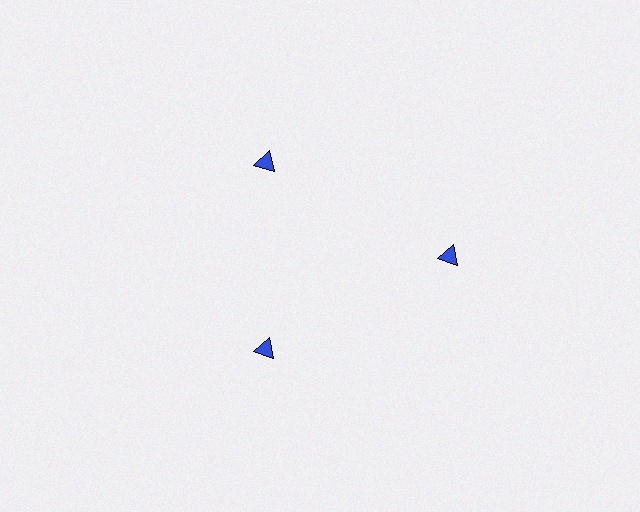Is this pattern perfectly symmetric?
No. The 3 blue triangles are arranged in a ring, but one element near the 3 o'clock position is pushed outward from the center, breaking the 3-fold rotational symmetry.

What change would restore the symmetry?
The symmetry would be restored by moving it inward, back onto the ring so that all 3 triangles sit at equal angles and equal distance from the center.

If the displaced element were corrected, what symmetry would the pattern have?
It would have 3-fold rotational symmetry — the pattern would map onto itself every 120 degrees.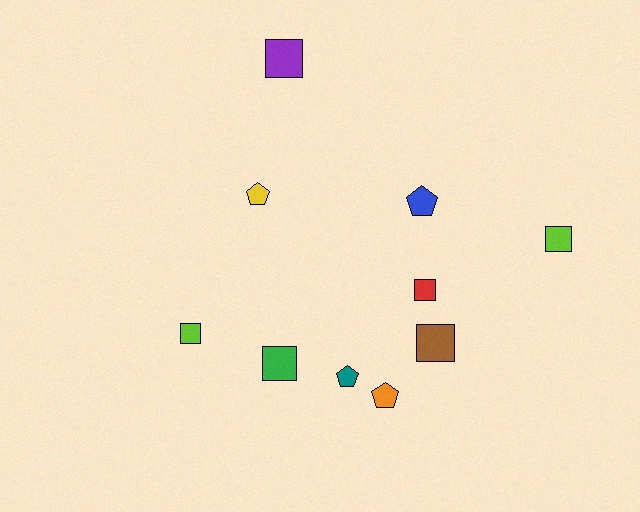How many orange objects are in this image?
There is 1 orange object.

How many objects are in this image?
There are 10 objects.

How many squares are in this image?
There are 6 squares.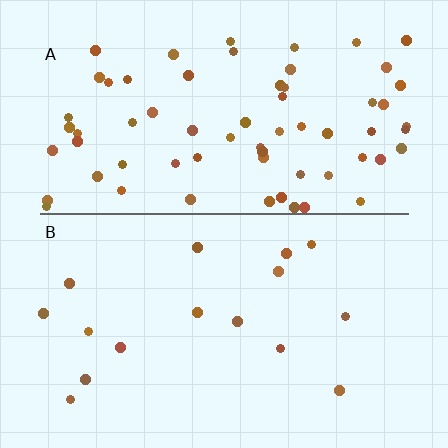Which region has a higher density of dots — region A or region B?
A (the top).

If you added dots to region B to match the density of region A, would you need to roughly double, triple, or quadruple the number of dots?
Approximately quadruple.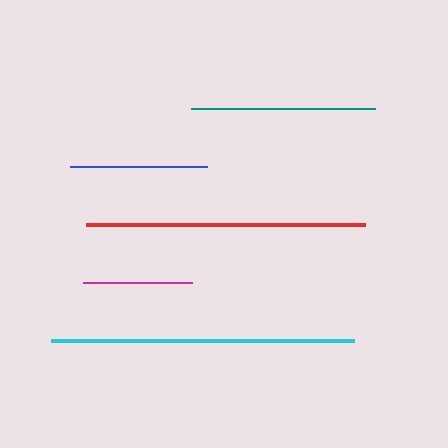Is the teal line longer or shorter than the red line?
The red line is longer than the teal line.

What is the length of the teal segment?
The teal segment is approximately 184 pixels long.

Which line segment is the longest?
The cyan line is the longest at approximately 303 pixels.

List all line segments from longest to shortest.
From longest to shortest: cyan, red, teal, blue, magenta.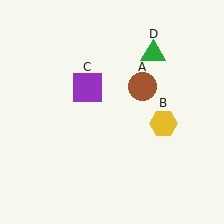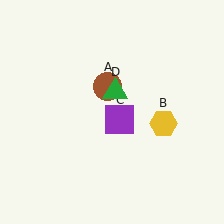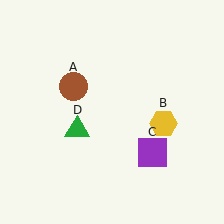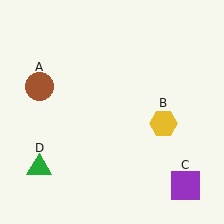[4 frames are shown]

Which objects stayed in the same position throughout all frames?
Yellow hexagon (object B) remained stationary.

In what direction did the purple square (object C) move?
The purple square (object C) moved down and to the right.